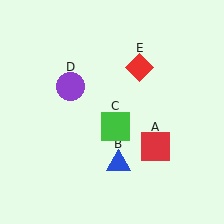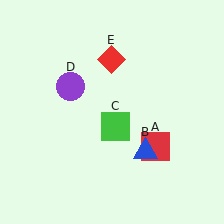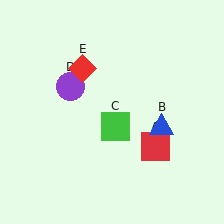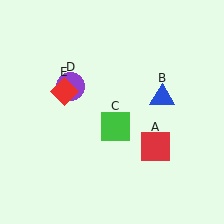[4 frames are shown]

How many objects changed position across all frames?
2 objects changed position: blue triangle (object B), red diamond (object E).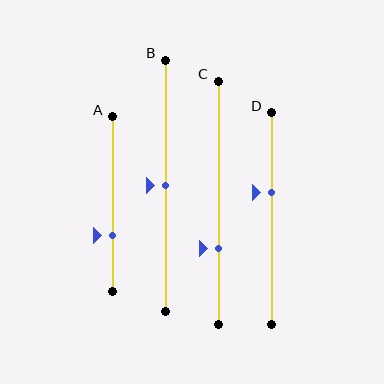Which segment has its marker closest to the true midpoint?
Segment B has its marker closest to the true midpoint.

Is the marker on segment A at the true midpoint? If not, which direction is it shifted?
No, the marker on segment A is shifted downward by about 18% of the segment length.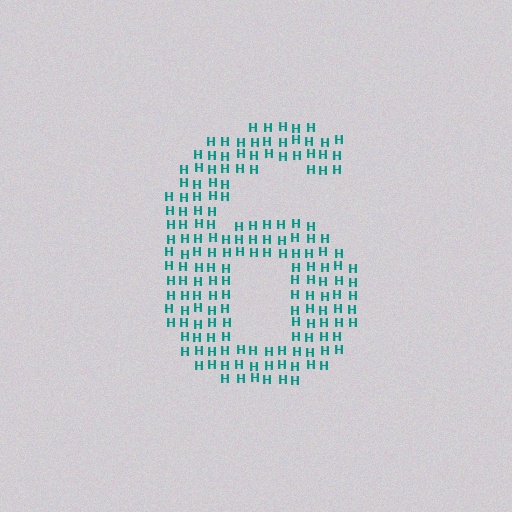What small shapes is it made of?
It is made of small letter H's.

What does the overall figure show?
The overall figure shows the digit 6.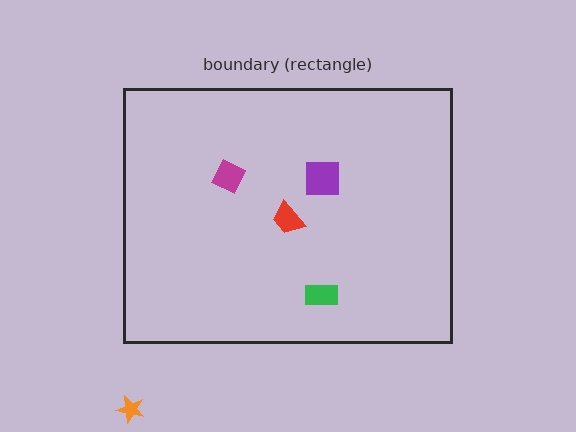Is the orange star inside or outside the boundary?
Outside.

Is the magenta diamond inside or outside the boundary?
Inside.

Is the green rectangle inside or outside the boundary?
Inside.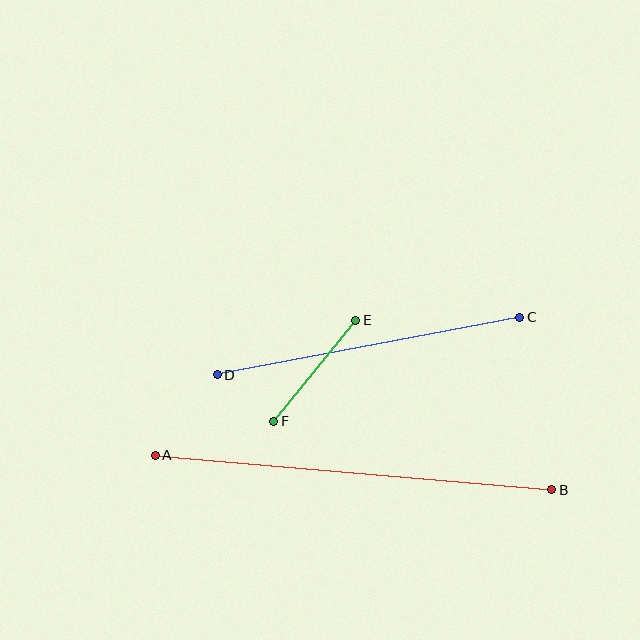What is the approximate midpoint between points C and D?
The midpoint is at approximately (369, 346) pixels.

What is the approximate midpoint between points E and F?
The midpoint is at approximately (315, 371) pixels.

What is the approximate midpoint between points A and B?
The midpoint is at approximately (354, 473) pixels.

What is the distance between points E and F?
The distance is approximately 130 pixels.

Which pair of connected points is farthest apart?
Points A and B are farthest apart.